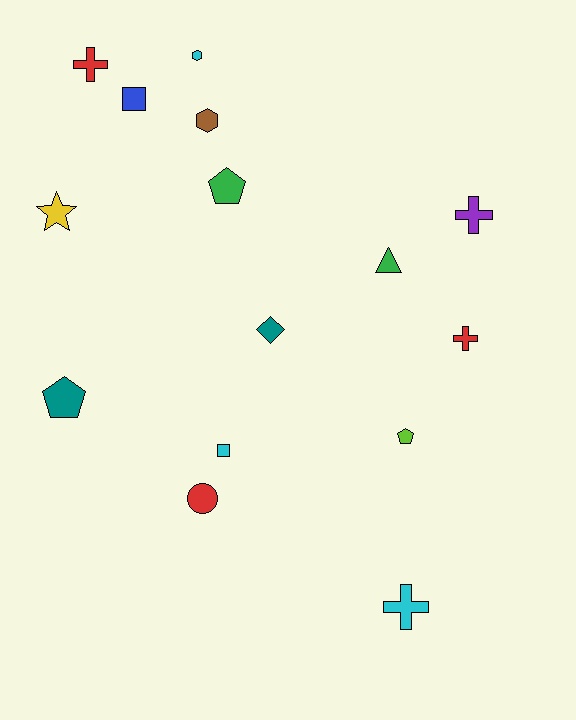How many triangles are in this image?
There is 1 triangle.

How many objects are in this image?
There are 15 objects.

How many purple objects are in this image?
There is 1 purple object.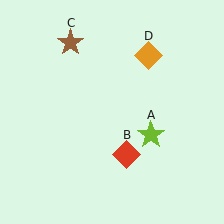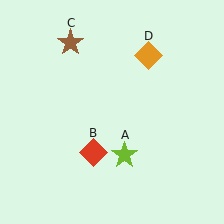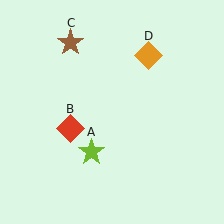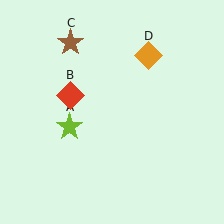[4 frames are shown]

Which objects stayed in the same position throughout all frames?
Brown star (object C) and orange diamond (object D) remained stationary.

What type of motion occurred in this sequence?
The lime star (object A), red diamond (object B) rotated clockwise around the center of the scene.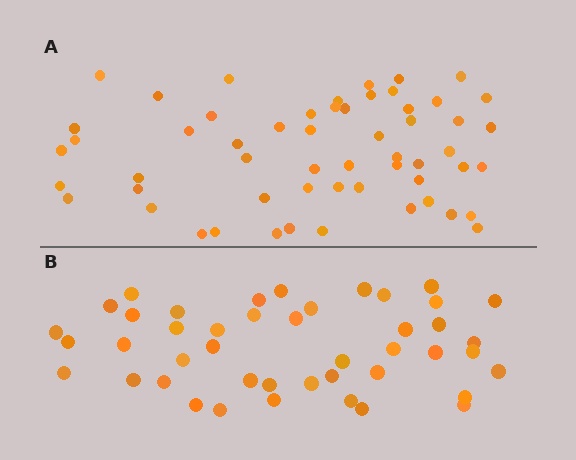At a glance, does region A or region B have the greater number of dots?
Region A (the top region) has more dots.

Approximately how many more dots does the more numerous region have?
Region A has roughly 12 or so more dots than region B.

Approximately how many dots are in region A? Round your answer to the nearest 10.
About 60 dots. (The exact count is 56, which rounds to 60.)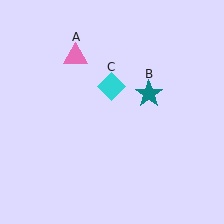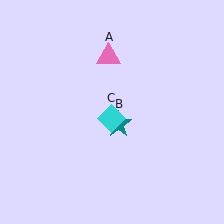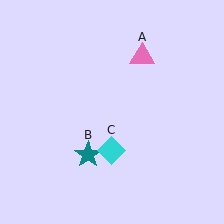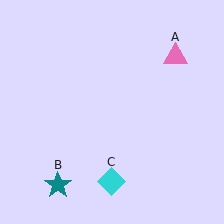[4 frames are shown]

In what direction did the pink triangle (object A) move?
The pink triangle (object A) moved right.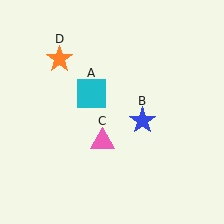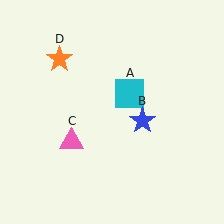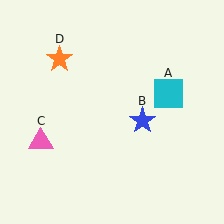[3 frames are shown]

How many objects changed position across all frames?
2 objects changed position: cyan square (object A), pink triangle (object C).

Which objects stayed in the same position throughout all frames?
Blue star (object B) and orange star (object D) remained stationary.